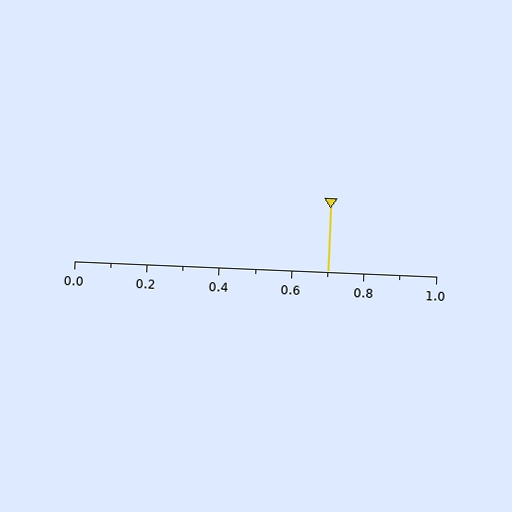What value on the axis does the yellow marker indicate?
The marker indicates approximately 0.7.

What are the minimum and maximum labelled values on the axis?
The axis runs from 0.0 to 1.0.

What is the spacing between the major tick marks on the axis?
The major ticks are spaced 0.2 apart.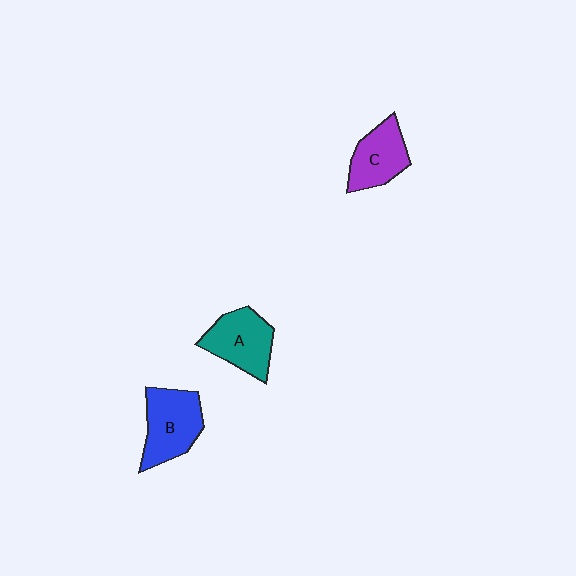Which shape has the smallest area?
Shape C (purple).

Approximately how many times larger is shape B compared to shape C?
Approximately 1.2 times.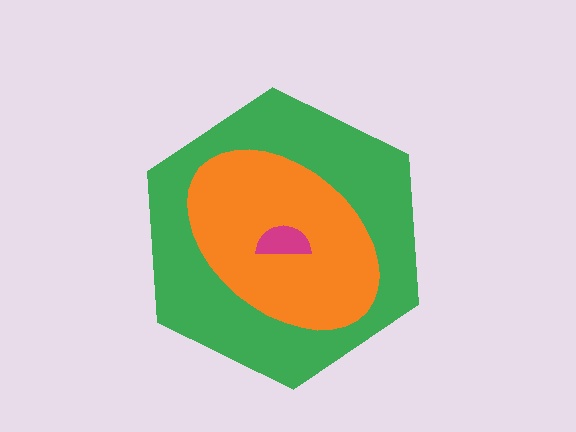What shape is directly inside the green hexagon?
The orange ellipse.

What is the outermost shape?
The green hexagon.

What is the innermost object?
The magenta semicircle.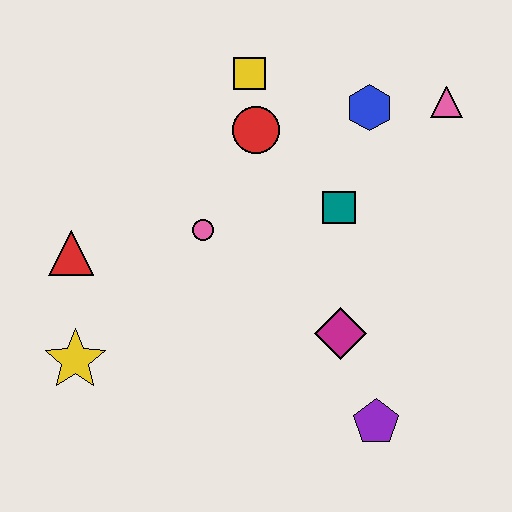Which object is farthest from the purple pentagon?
The yellow square is farthest from the purple pentagon.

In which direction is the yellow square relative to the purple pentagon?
The yellow square is above the purple pentagon.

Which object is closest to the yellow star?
The red triangle is closest to the yellow star.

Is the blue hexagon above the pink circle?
Yes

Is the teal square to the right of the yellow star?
Yes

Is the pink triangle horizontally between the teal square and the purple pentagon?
No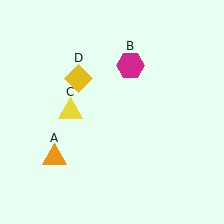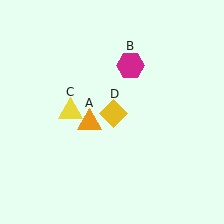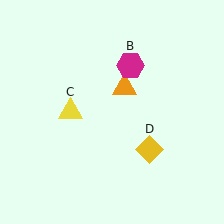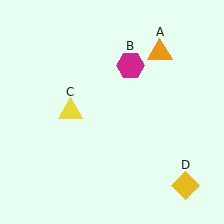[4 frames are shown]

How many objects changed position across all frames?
2 objects changed position: orange triangle (object A), yellow diamond (object D).